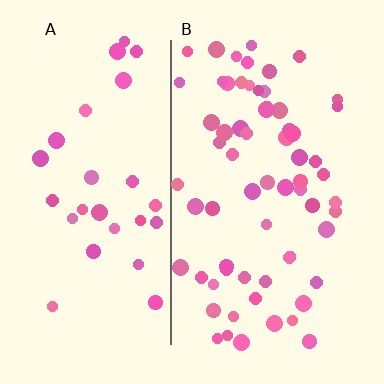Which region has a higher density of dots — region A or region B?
B (the right).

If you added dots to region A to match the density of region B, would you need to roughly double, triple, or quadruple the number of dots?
Approximately double.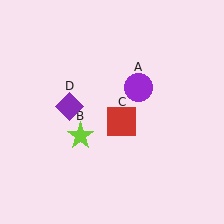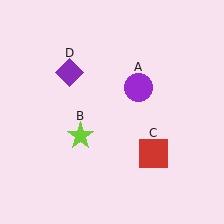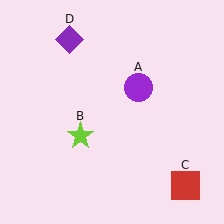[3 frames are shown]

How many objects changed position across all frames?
2 objects changed position: red square (object C), purple diamond (object D).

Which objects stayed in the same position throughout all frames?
Purple circle (object A) and lime star (object B) remained stationary.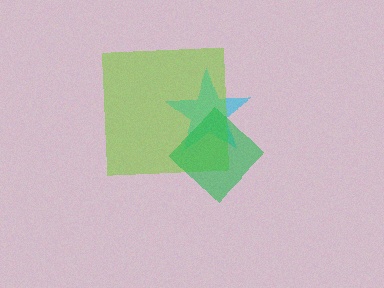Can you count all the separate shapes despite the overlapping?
Yes, there are 3 separate shapes.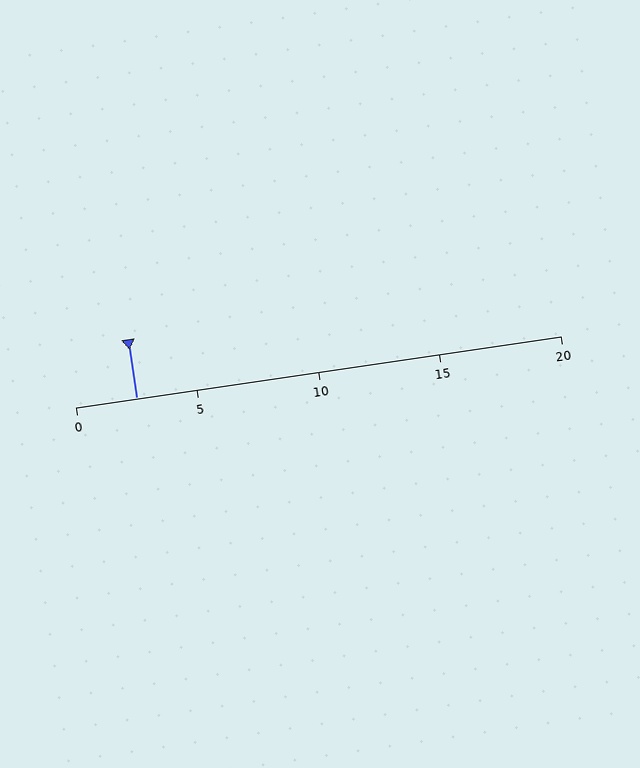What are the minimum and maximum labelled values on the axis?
The axis runs from 0 to 20.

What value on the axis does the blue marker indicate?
The marker indicates approximately 2.5.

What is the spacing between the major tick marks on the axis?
The major ticks are spaced 5 apart.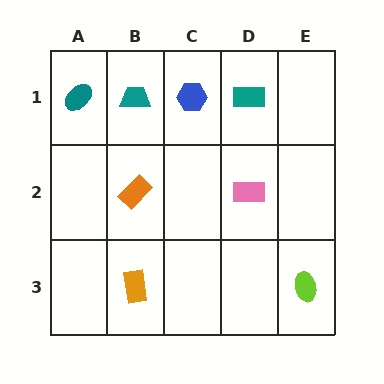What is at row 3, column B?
An orange rectangle.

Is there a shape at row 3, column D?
No, that cell is empty.